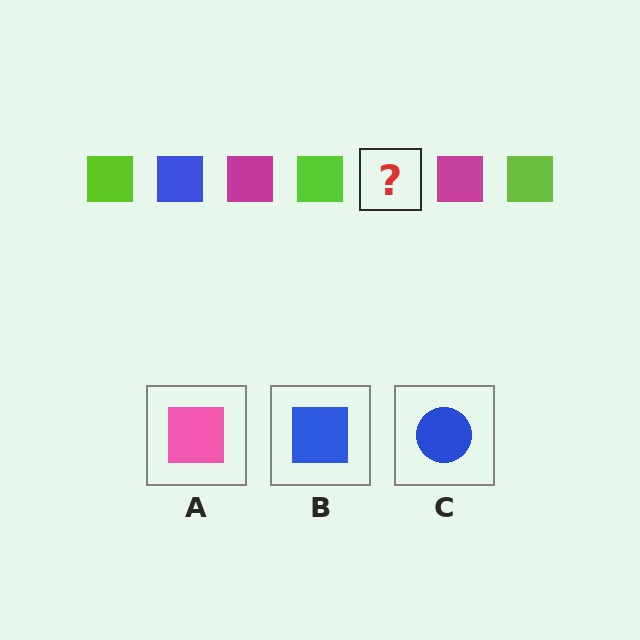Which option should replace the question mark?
Option B.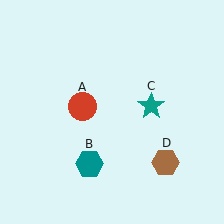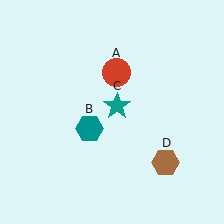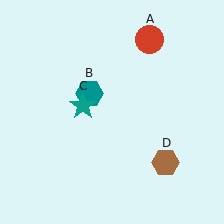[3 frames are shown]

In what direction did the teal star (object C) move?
The teal star (object C) moved left.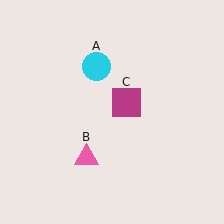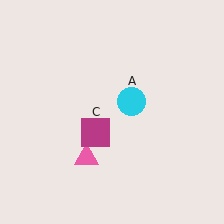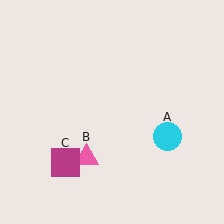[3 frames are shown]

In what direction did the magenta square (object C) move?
The magenta square (object C) moved down and to the left.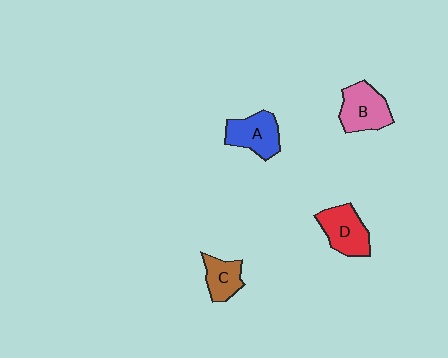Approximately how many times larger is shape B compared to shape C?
Approximately 1.4 times.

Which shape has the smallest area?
Shape C (brown).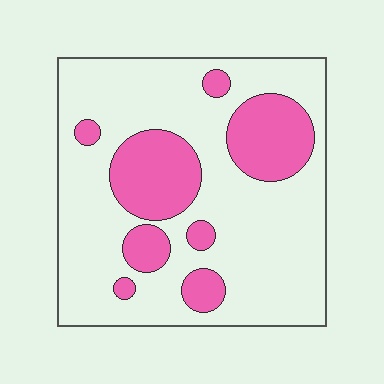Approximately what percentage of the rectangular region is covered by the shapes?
Approximately 25%.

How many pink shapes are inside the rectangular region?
8.